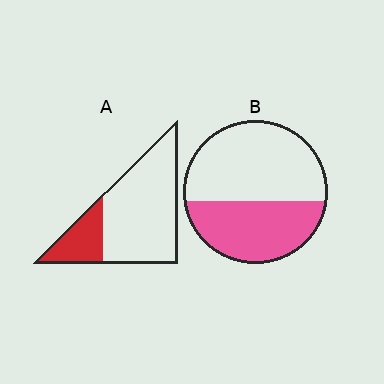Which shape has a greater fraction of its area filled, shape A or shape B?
Shape B.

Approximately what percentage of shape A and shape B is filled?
A is approximately 25% and B is approximately 40%.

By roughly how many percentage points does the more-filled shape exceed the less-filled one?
By roughly 20 percentage points (B over A).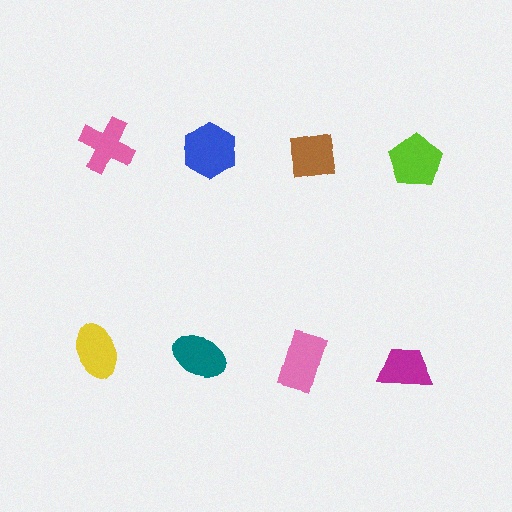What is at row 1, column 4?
A lime pentagon.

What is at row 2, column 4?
A magenta trapezoid.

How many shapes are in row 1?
4 shapes.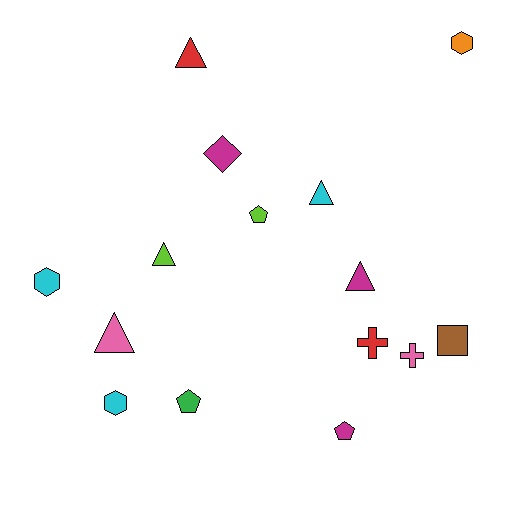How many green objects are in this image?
There is 1 green object.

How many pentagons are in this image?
There are 3 pentagons.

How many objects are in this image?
There are 15 objects.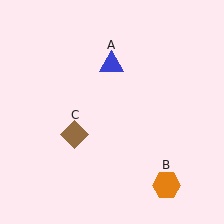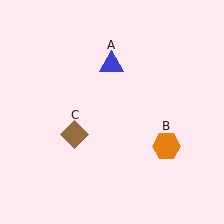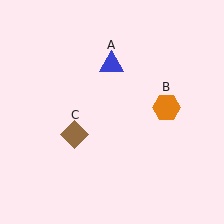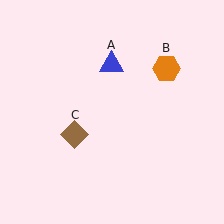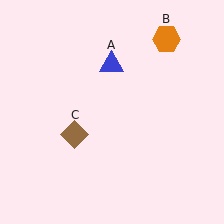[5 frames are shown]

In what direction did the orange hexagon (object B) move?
The orange hexagon (object B) moved up.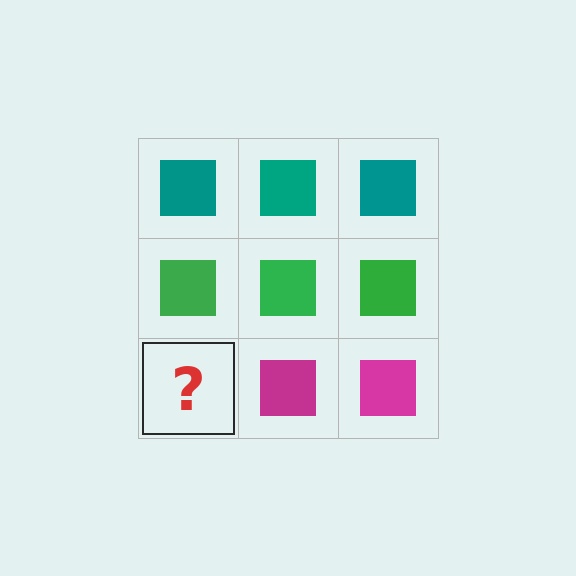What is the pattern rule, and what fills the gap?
The rule is that each row has a consistent color. The gap should be filled with a magenta square.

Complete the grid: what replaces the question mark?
The question mark should be replaced with a magenta square.